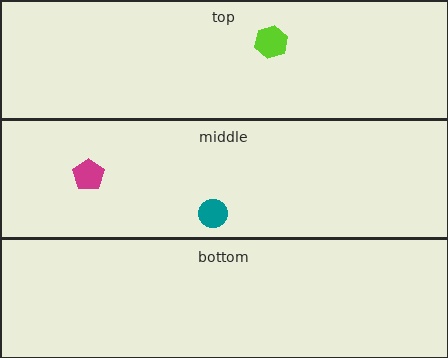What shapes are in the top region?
The lime hexagon.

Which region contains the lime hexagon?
The top region.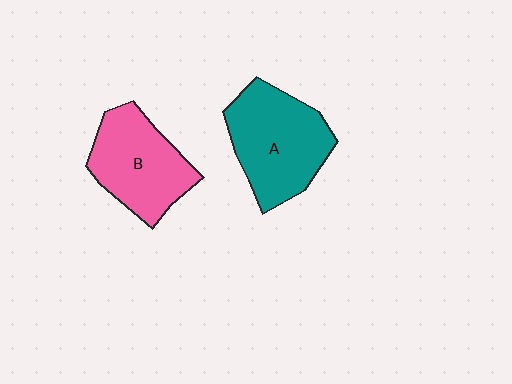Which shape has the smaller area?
Shape B (pink).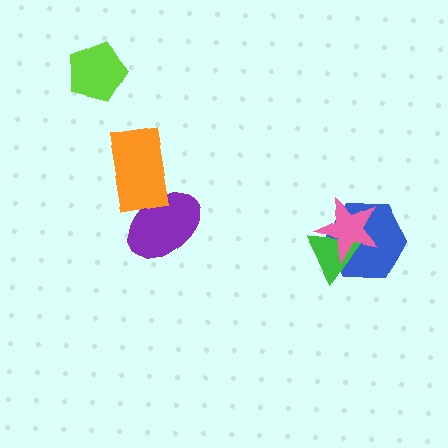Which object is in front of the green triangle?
The pink star is in front of the green triangle.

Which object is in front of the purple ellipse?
The orange rectangle is in front of the purple ellipse.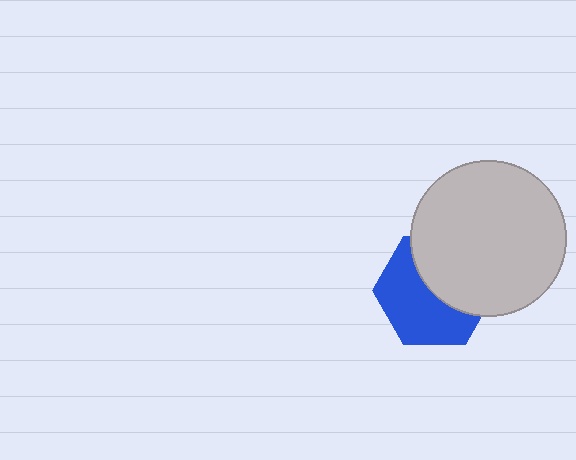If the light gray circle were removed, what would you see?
You would see the complete blue hexagon.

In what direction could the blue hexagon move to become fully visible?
The blue hexagon could move toward the lower-left. That would shift it out from behind the light gray circle entirely.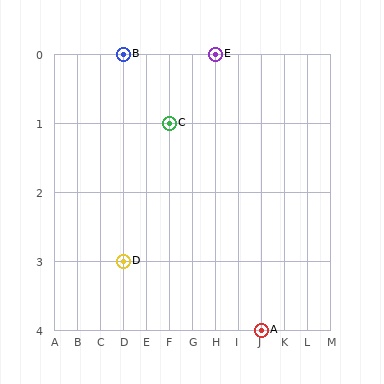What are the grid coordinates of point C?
Point C is at grid coordinates (F, 1).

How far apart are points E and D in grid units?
Points E and D are 4 columns and 3 rows apart (about 5.0 grid units diagonally).